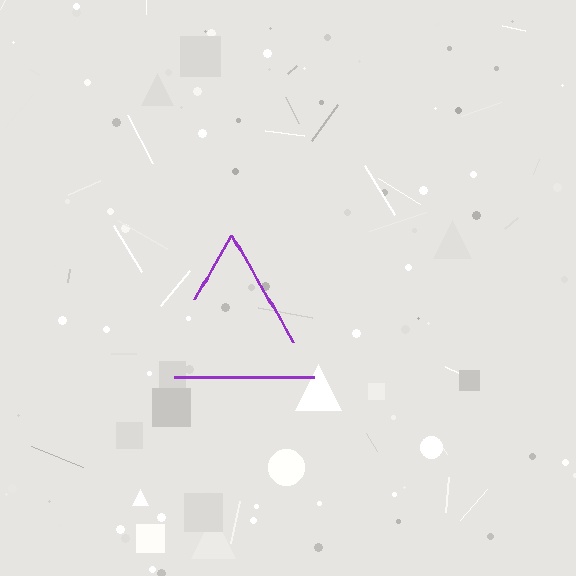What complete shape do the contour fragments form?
The contour fragments form a triangle.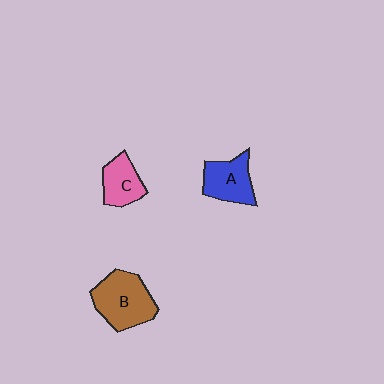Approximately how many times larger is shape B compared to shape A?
Approximately 1.4 times.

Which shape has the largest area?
Shape B (brown).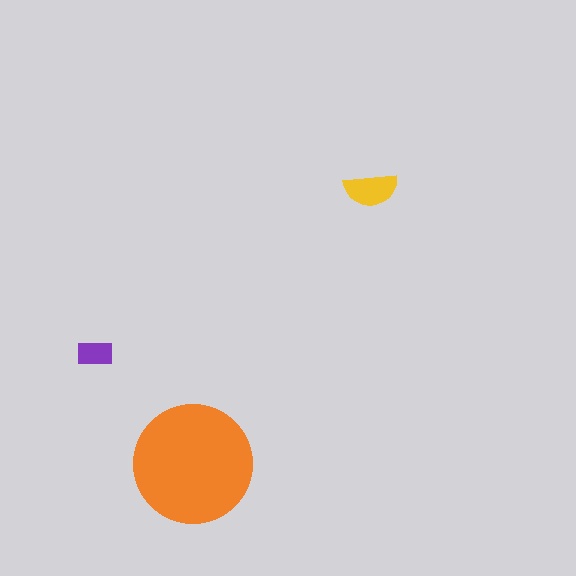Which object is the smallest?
The purple rectangle.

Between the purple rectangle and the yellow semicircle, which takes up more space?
The yellow semicircle.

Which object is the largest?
The orange circle.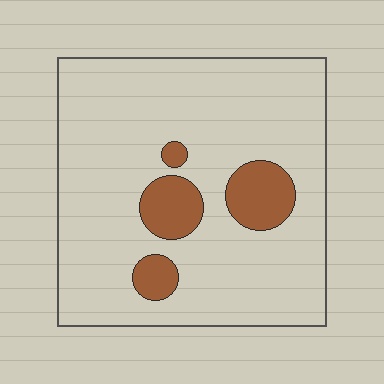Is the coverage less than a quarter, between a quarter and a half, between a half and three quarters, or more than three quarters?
Less than a quarter.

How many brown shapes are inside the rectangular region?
4.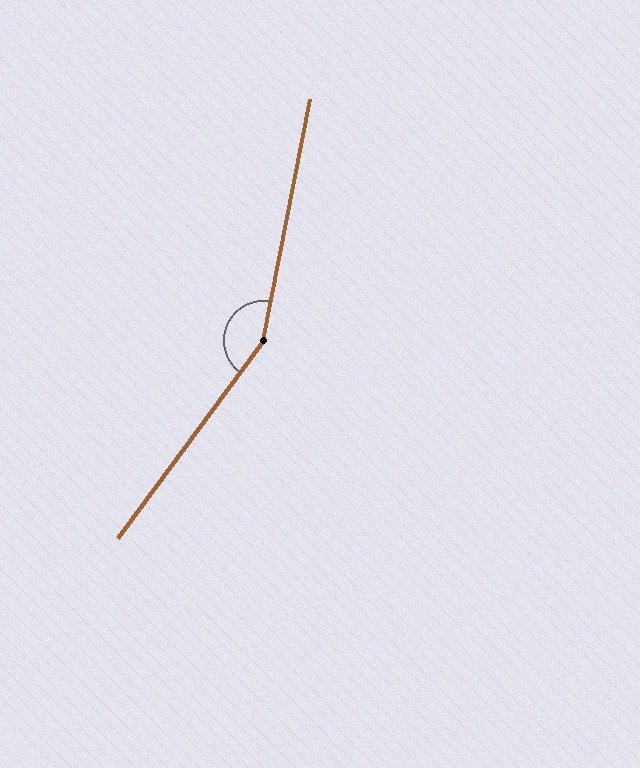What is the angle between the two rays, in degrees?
Approximately 154 degrees.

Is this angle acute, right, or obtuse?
It is obtuse.